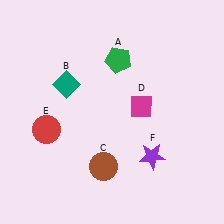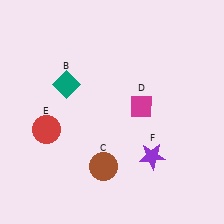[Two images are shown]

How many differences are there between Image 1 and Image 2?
There is 1 difference between the two images.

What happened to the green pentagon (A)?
The green pentagon (A) was removed in Image 2. It was in the top-right area of Image 1.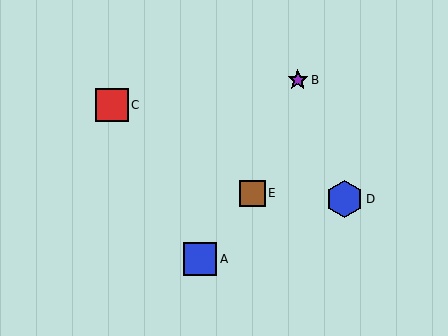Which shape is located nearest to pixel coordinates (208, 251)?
The blue square (labeled A) at (200, 259) is nearest to that location.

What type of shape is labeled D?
Shape D is a blue hexagon.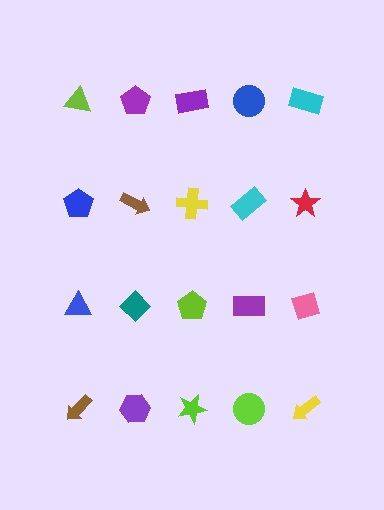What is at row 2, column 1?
A blue pentagon.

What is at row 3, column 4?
A purple rectangle.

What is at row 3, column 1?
A blue triangle.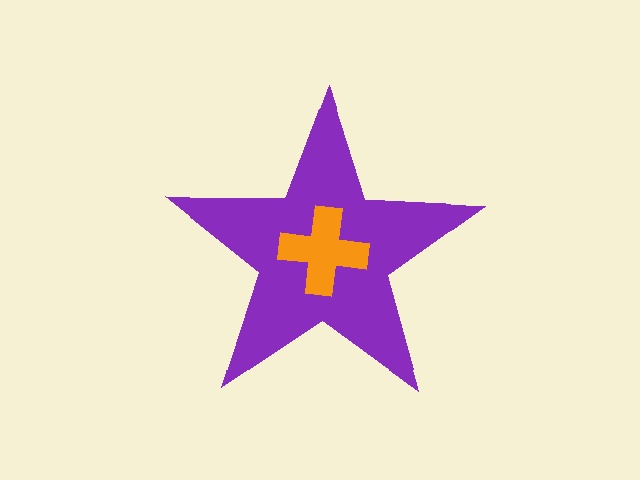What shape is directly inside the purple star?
The orange cross.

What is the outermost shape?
The purple star.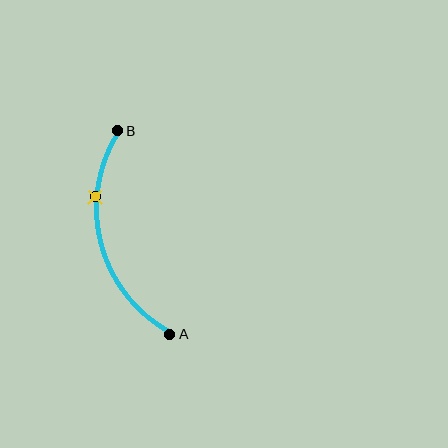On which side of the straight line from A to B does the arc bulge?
The arc bulges to the left of the straight line connecting A and B.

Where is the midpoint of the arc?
The arc midpoint is the point on the curve farthest from the straight line joining A and B. It sits to the left of that line.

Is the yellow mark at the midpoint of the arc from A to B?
No. The yellow mark lies on the arc but is closer to endpoint B. The arc midpoint would be at the point on the curve equidistant along the arc from both A and B.